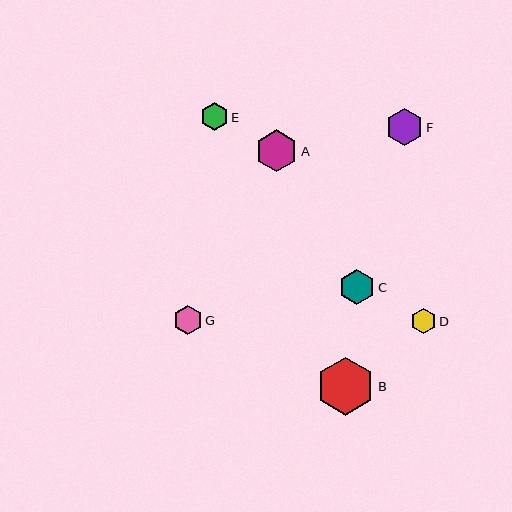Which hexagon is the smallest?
Hexagon D is the smallest with a size of approximately 26 pixels.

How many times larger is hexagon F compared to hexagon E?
Hexagon F is approximately 1.4 times the size of hexagon E.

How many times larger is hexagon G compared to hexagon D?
Hexagon G is approximately 1.1 times the size of hexagon D.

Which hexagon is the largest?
Hexagon B is the largest with a size of approximately 58 pixels.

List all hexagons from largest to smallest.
From largest to smallest: B, A, F, C, G, E, D.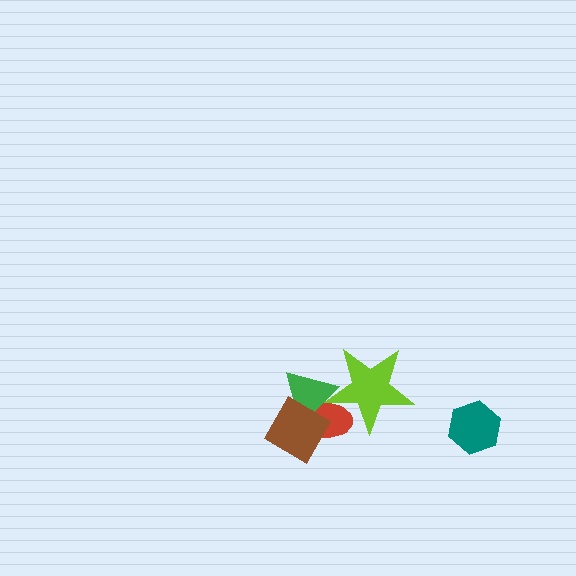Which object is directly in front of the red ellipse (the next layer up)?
The green triangle is directly in front of the red ellipse.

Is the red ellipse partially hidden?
Yes, it is partially covered by another shape.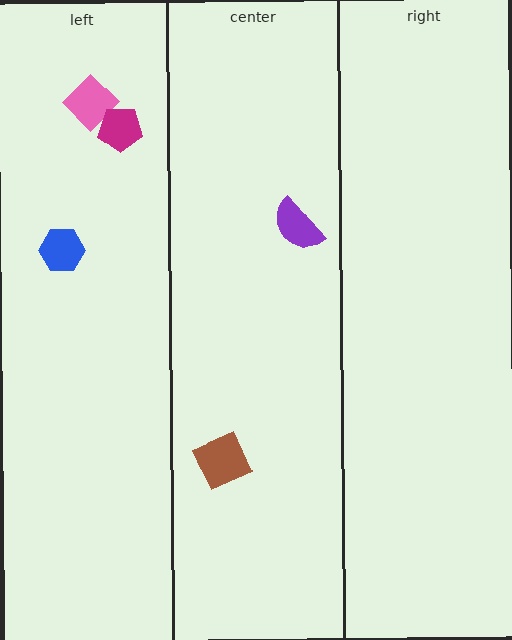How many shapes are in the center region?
2.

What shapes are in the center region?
The purple semicircle, the brown square.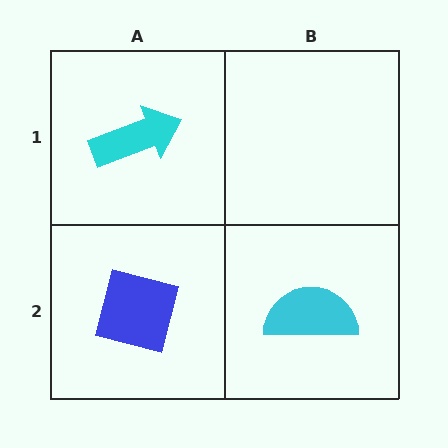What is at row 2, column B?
A cyan semicircle.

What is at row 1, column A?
A cyan arrow.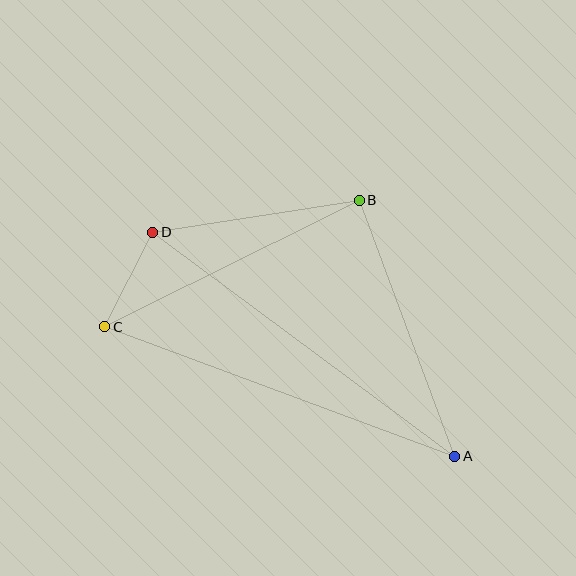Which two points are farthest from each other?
Points A and D are farthest from each other.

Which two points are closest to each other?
Points C and D are closest to each other.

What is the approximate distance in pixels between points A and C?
The distance between A and C is approximately 373 pixels.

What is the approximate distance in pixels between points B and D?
The distance between B and D is approximately 209 pixels.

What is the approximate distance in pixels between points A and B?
The distance between A and B is approximately 273 pixels.